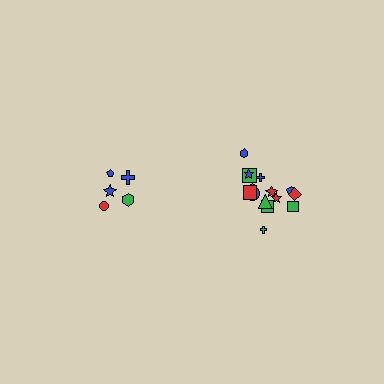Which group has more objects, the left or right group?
The right group.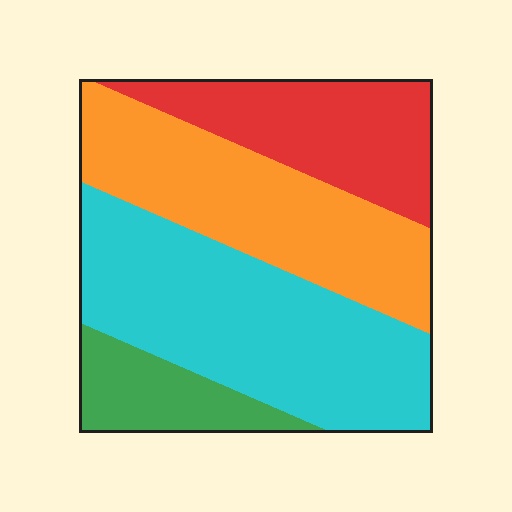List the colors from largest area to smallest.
From largest to smallest: cyan, orange, red, green.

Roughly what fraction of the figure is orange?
Orange takes up about one third (1/3) of the figure.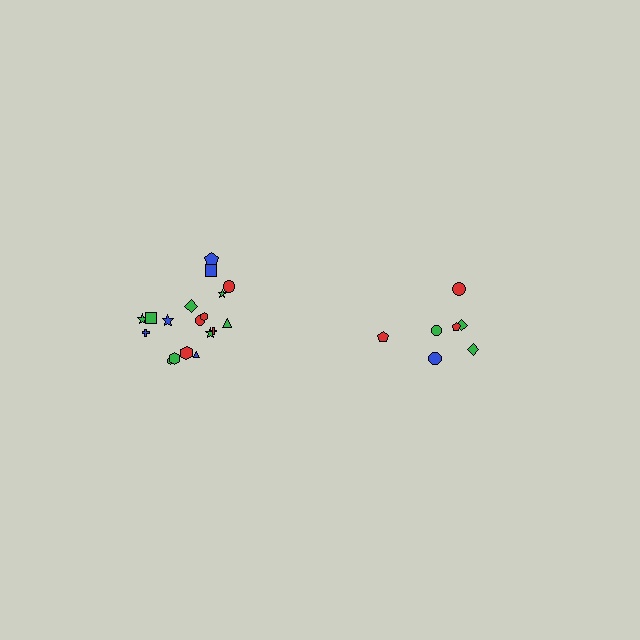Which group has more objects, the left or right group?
The left group.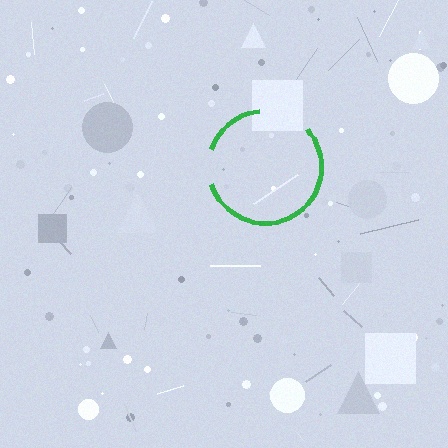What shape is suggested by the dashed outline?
The dashed outline suggests a circle.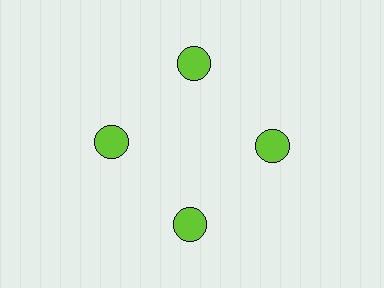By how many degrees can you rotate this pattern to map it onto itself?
The pattern maps onto itself every 90 degrees of rotation.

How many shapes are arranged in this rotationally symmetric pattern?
There are 4 shapes, arranged in 4 groups of 1.